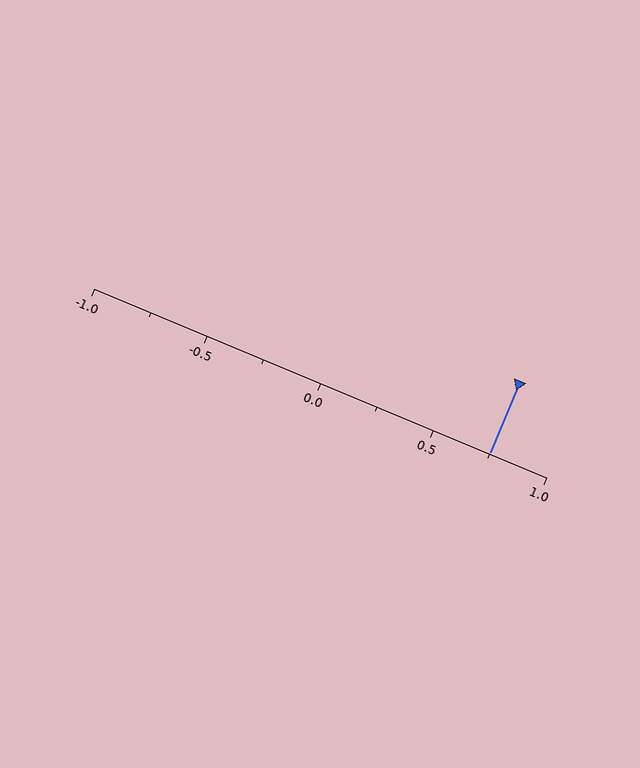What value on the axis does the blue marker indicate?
The marker indicates approximately 0.75.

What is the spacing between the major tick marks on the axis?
The major ticks are spaced 0.5 apart.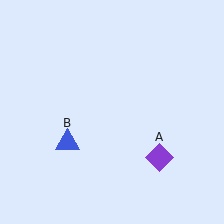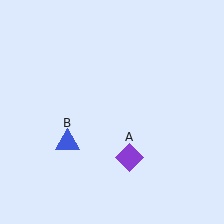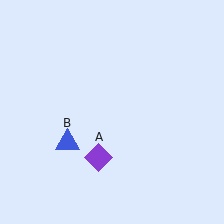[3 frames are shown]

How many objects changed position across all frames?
1 object changed position: purple diamond (object A).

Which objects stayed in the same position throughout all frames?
Blue triangle (object B) remained stationary.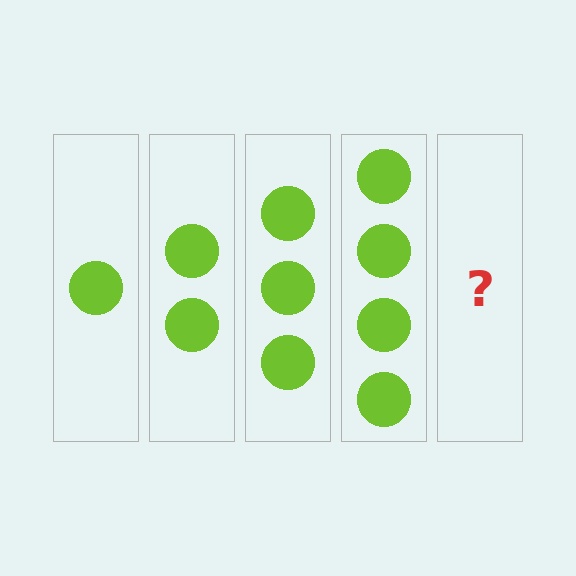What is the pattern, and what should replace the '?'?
The pattern is that each step adds one more circle. The '?' should be 5 circles.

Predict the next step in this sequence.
The next step is 5 circles.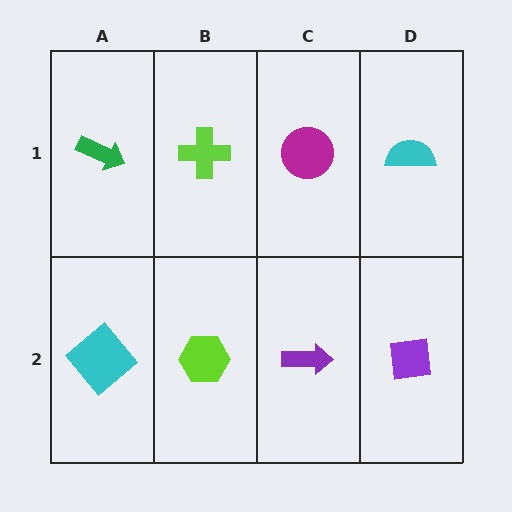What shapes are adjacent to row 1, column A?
A cyan diamond (row 2, column A), a lime cross (row 1, column B).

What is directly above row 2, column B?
A lime cross.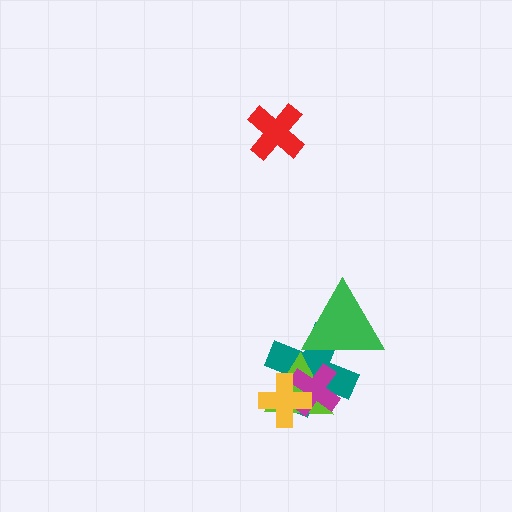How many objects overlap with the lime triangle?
3 objects overlap with the lime triangle.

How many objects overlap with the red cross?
0 objects overlap with the red cross.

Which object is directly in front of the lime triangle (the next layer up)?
The magenta cross is directly in front of the lime triangle.